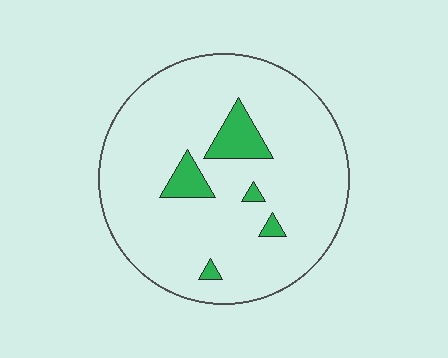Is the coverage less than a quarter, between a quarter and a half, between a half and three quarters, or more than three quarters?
Less than a quarter.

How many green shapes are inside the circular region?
5.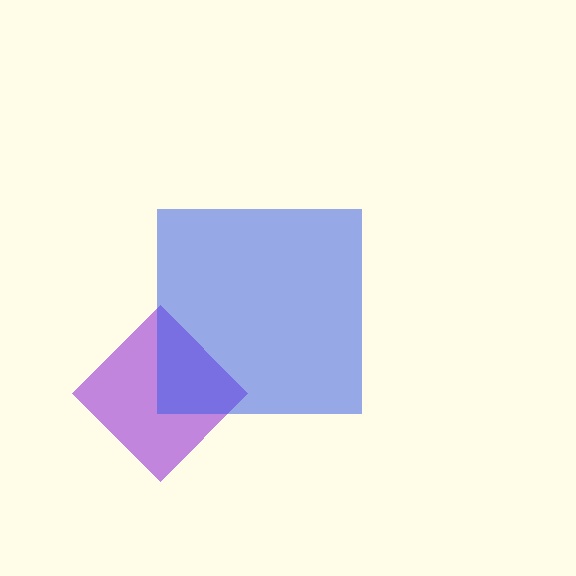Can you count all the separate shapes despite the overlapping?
Yes, there are 2 separate shapes.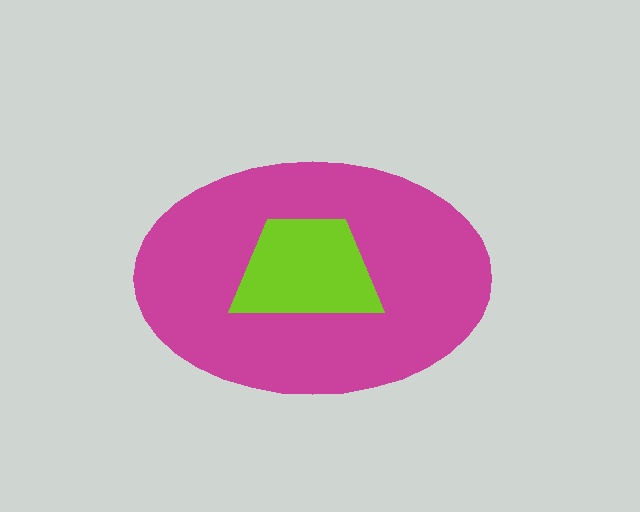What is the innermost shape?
The lime trapezoid.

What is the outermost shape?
The magenta ellipse.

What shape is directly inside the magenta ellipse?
The lime trapezoid.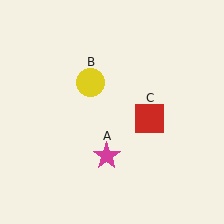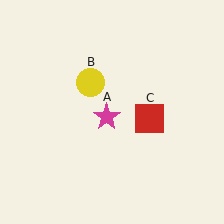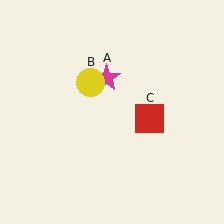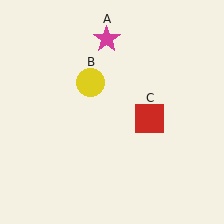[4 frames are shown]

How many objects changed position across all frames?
1 object changed position: magenta star (object A).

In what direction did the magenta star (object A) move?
The magenta star (object A) moved up.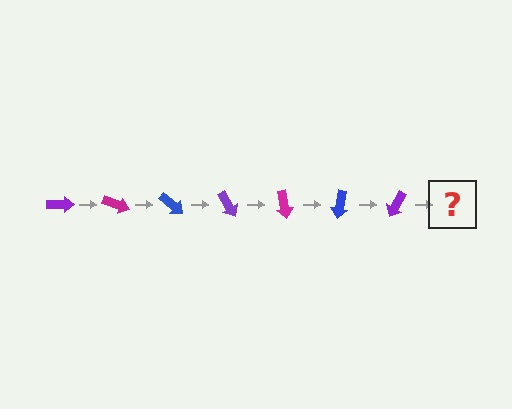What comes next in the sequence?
The next element should be a magenta arrow, rotated 140 degrees from the start.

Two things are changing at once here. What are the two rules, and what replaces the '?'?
The two rules are that it rotates 20 degrees each step and the color cycles through purple, magenta, and blue. The '?' should be a magenta arrow, rotated 140 degrees from the start.